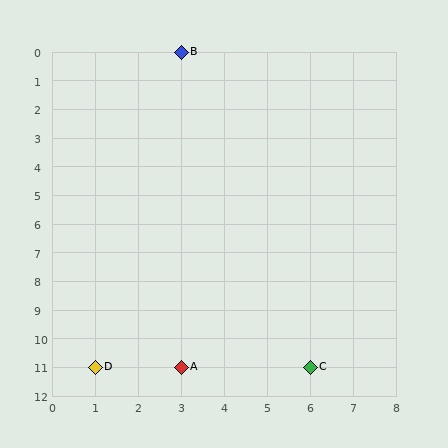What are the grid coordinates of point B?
Point B is at grid coordinates (3, 0).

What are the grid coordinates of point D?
Point D is at grid coordinates (1, 11).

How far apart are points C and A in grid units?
Points C and A are 3 columns apart.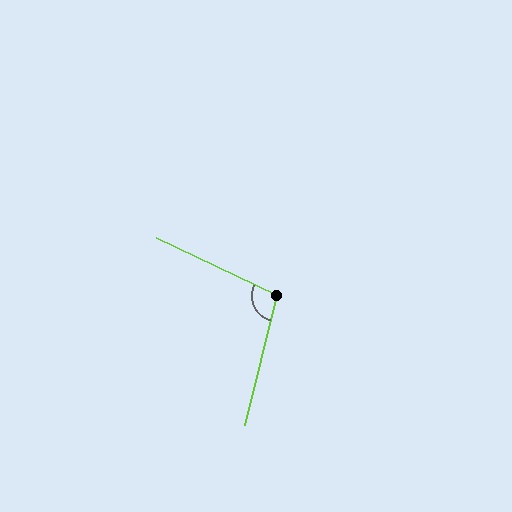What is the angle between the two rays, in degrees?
Approximately 102 degrees.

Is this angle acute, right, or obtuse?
It is obtuse.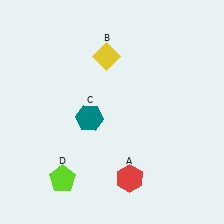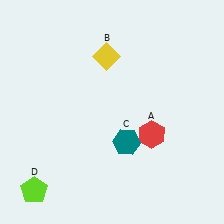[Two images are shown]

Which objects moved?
The objects that moved are: the red hexagon (A), the teal hexagon (C), the lime pentagon (D).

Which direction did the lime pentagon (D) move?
The lime pentagon (D) moved left.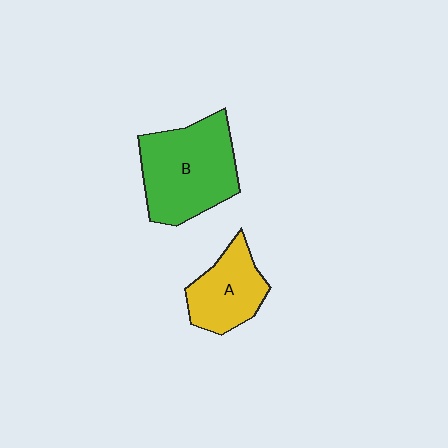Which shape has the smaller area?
Shape A (yellow).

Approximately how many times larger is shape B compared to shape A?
Approximately 1.6 times.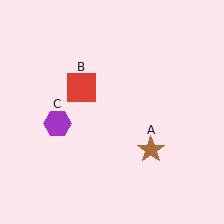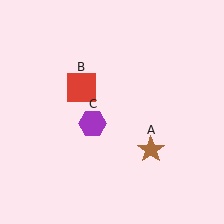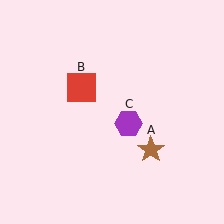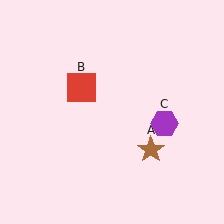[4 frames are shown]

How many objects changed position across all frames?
1 object changed position: purple hexagon (object C).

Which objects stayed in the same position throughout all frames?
Brown star (object A) and red square (object B) remained stationary.